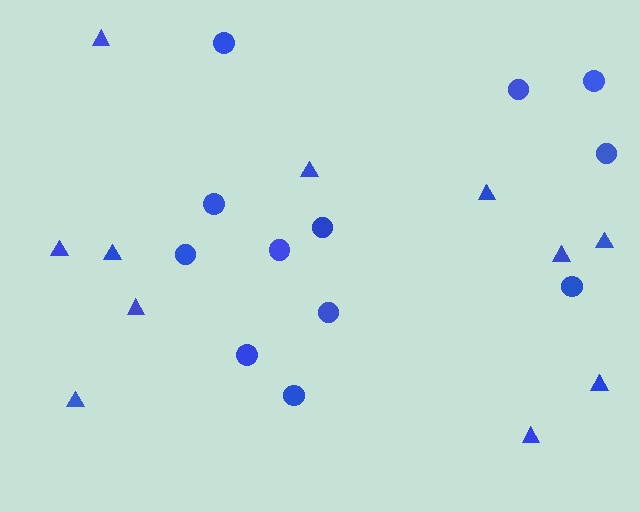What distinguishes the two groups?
There are 2 groups: one group of circles (12) and one group of triangles (11).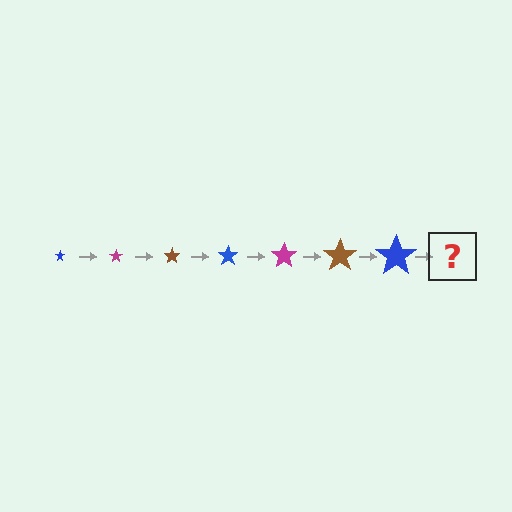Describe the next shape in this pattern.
It should be a magenta star, larger than the previous one.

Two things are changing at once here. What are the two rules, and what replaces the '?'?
The two rules are that the star grows larger each step and the color cycles through blue, magenta, and brown. The '?' should be a magenta star, larger than the previous one.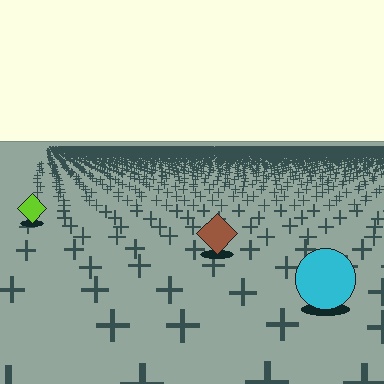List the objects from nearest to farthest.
From nearest to farthest: the cyan circle, the brown diamond, the lime diamond.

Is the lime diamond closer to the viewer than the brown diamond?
No. The brown diamond is closer — you can tell from the texture gradient: the ground texture is coarser near it.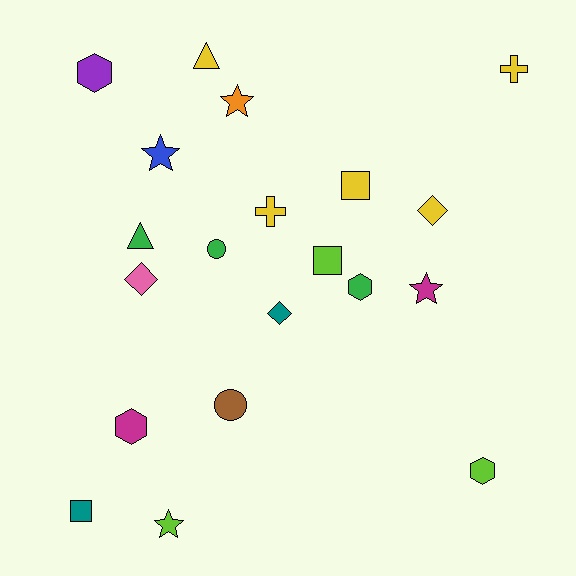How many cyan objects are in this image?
There are no cyan objects.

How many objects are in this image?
There are 20 objects.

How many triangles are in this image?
There are 2 triangles.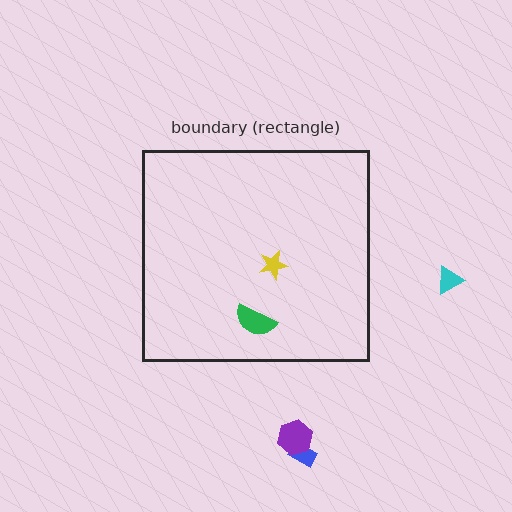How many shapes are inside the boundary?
2 inside, 3 outside.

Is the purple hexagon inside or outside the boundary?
Outside.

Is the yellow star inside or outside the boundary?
Inside.